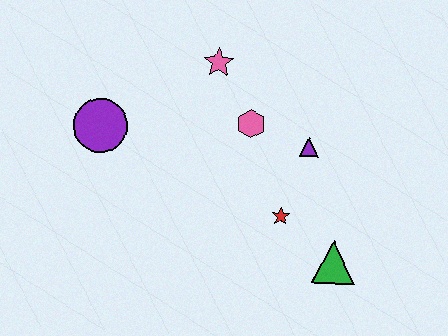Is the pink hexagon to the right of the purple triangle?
No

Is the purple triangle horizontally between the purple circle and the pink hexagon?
No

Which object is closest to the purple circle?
The pink star is closest to the purple circle.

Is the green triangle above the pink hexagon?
No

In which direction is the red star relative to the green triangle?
The red star is to the left of the green triangle.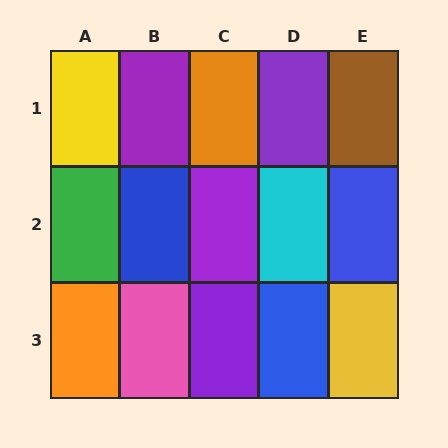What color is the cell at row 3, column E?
Yellow.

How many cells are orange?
2 cells are orange.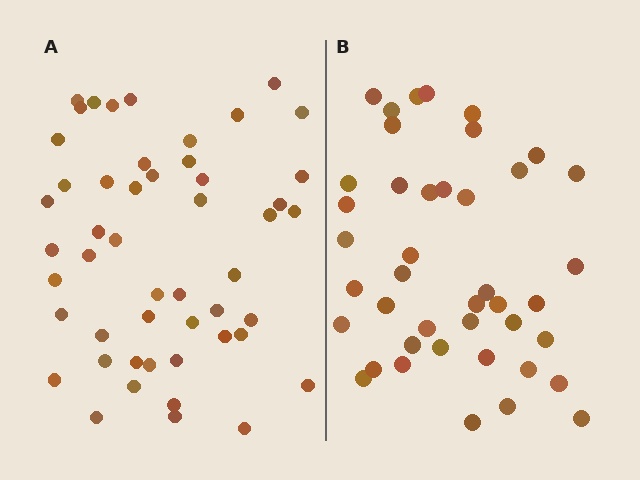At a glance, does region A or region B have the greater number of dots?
Region A (the left region) has more dots.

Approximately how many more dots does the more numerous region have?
Region A has roughly 8 or so more dots than region B.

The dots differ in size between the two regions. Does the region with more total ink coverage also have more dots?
No. Region B has more total ink coverage because its dots are larger, but region A actually contains more individual dots. Total area can be misleading — the number of items is what matters here.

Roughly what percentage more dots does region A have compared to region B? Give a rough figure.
About 20% more.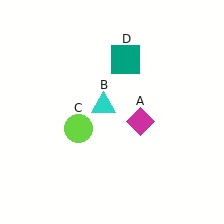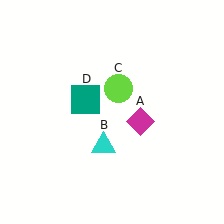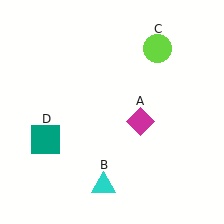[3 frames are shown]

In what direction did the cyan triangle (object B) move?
The cyan triangle (object B) moved down.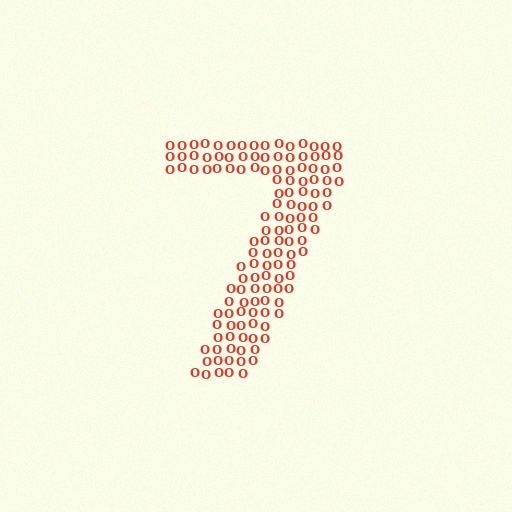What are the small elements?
The small elements are letter O's.